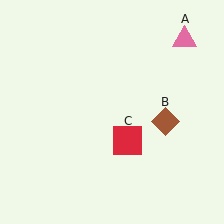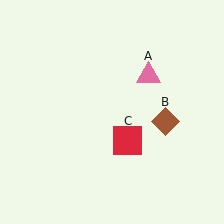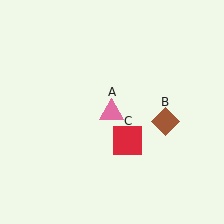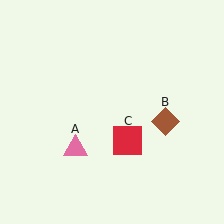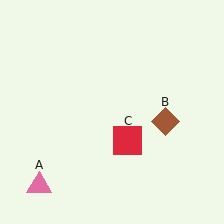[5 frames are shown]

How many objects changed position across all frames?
1 object changed position: pink triangle (object A).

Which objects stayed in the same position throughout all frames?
Brown diamond (object B) and red square (object C) remained stationary.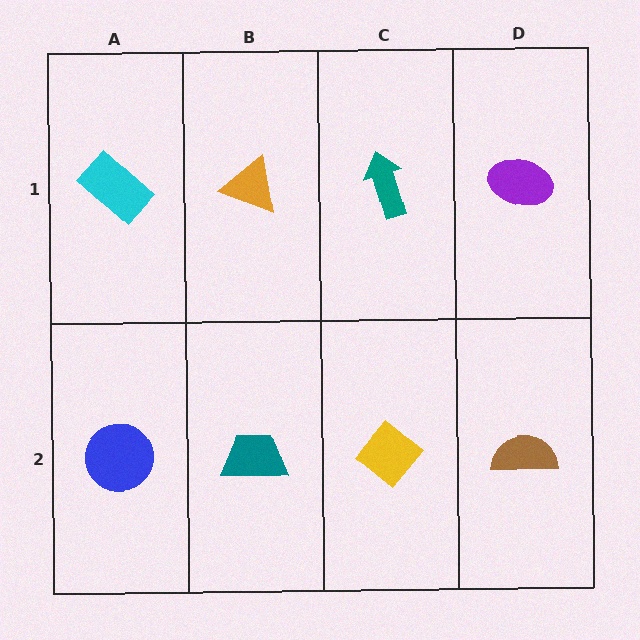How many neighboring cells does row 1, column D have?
2.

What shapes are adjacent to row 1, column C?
A yellow diamond (row 2, column C), an orange triangle (row 1, column B), a purple ellipse (row 1, column D).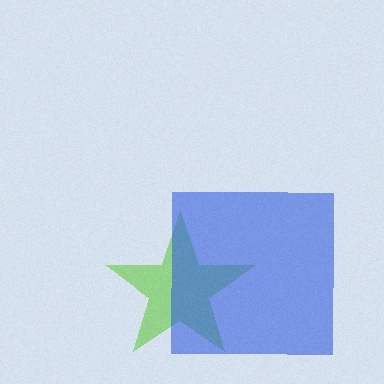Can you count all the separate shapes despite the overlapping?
Yes, there are 2 separate shapes.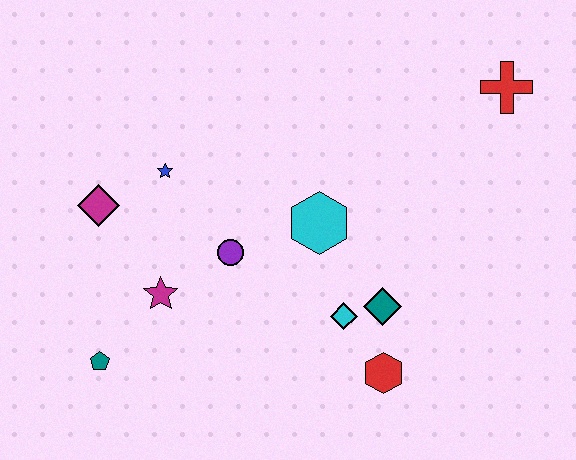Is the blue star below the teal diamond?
No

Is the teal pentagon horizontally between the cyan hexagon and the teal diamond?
No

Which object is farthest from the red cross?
The teal pentagon is farthest from the red cross.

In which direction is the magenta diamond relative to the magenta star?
The magenta diamond is above the magenta star.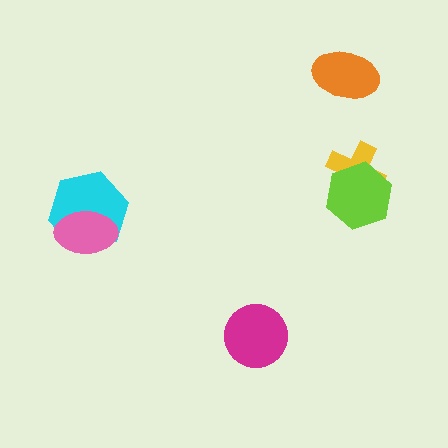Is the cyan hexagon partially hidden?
Yes, it is partially covered by another shape.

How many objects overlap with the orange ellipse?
0 objects overlap with the orange ellipse.